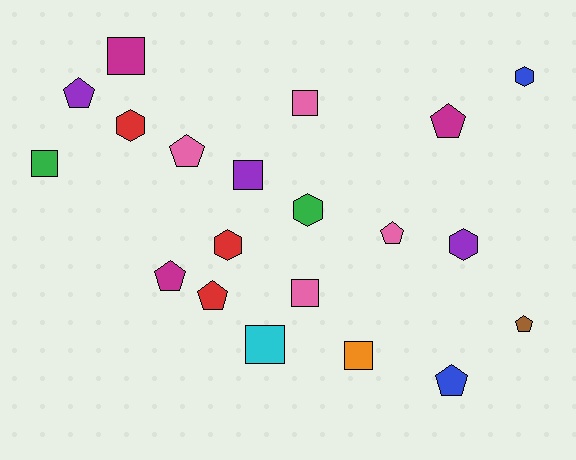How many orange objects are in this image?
There is 1 orange object.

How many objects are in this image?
There are 20 objects.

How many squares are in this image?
There are 7 squares.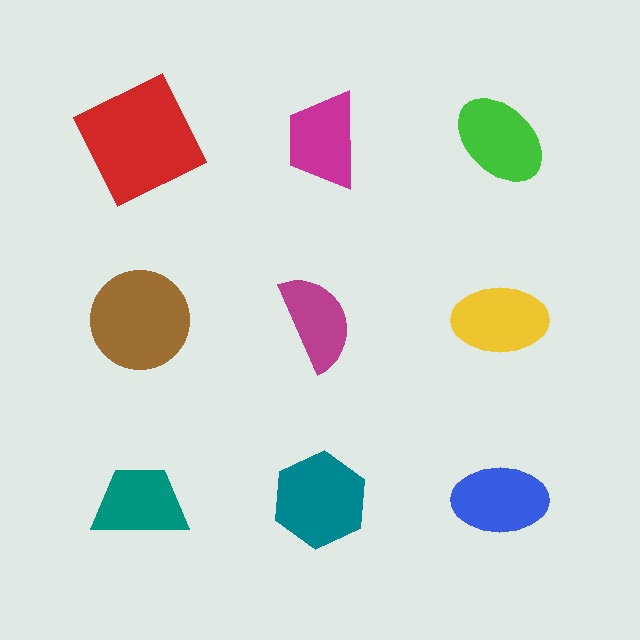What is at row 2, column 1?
A brown circle.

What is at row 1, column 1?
A red square.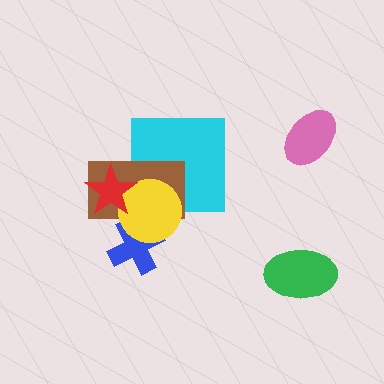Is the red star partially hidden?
No, no other shape covers it.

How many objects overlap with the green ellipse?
0 objects overlap with the green ellipse.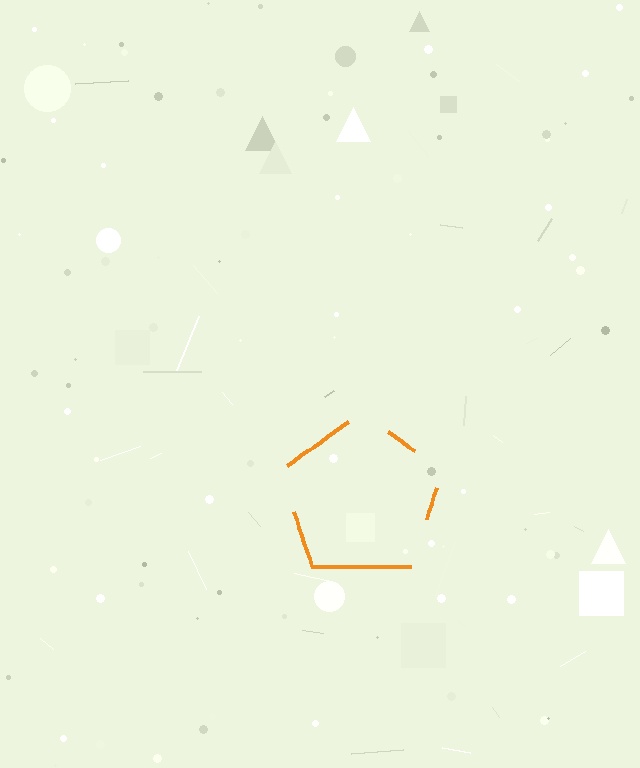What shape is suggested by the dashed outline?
The dashed outline suggests a pentagon.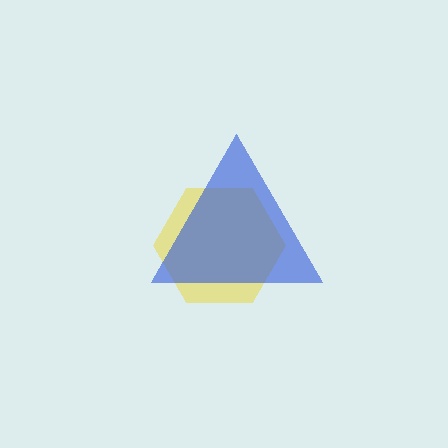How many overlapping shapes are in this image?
There are 2 overlapping shapes in the image.